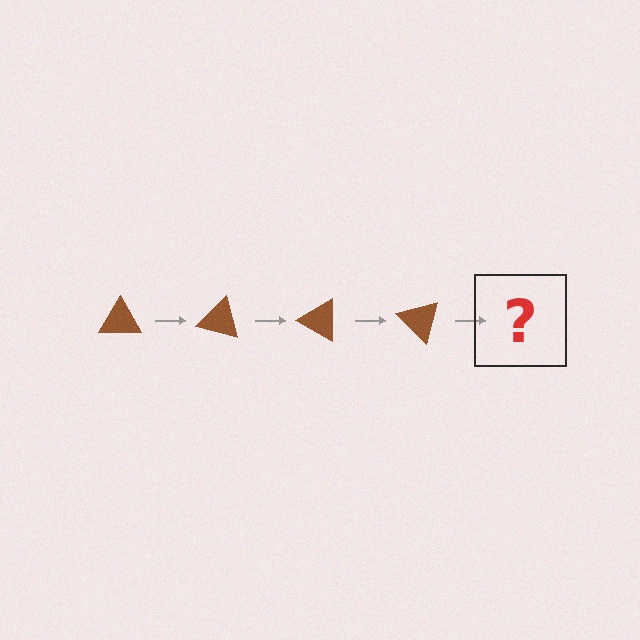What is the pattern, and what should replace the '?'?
The pattern is that the triangle rotates 15 degrees each step. The '?' should be a brown triangle rotated 60 degrees.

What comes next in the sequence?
The next element should be a brown triangle rotated 60 degrees.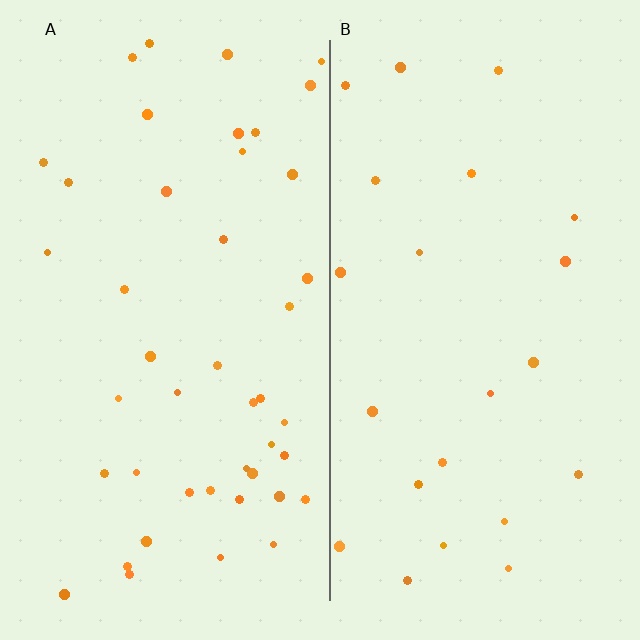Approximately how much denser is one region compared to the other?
Approximately 2.0× — region A over region B.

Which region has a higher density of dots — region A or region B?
A (the left).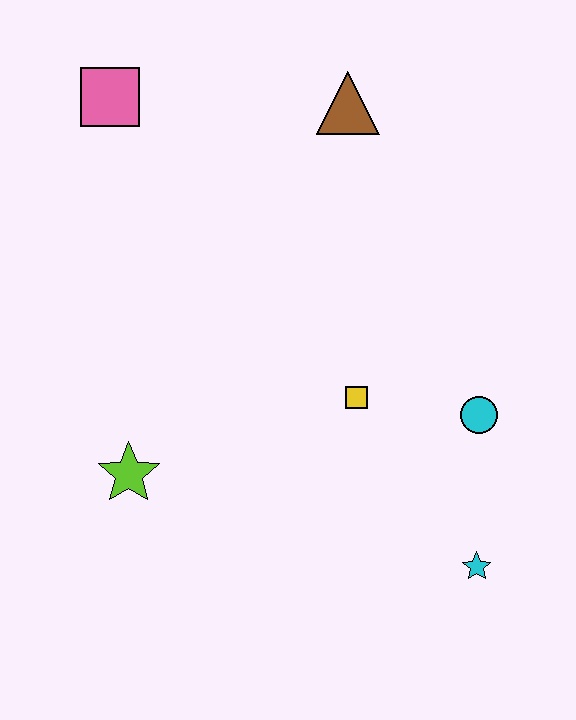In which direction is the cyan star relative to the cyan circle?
The cyan star is below the cyan circle.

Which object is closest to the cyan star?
The cyan circle is closest to the cyan star.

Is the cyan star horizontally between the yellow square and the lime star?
No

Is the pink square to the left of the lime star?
Yes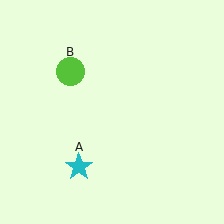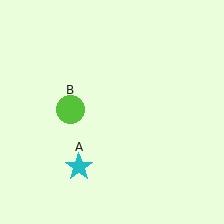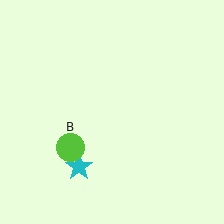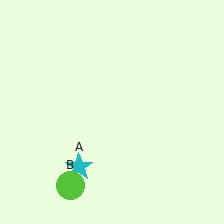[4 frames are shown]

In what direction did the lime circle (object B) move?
The lime circle (object B) moved down.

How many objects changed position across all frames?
1 object changed position: lime circle (object B).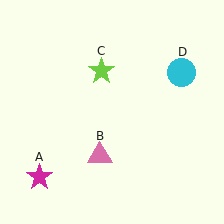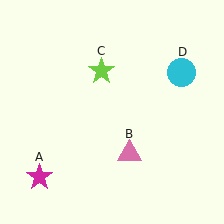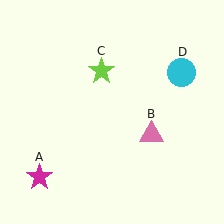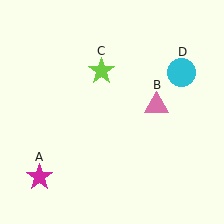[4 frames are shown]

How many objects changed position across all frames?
1 object changed position: pink triangle (object B).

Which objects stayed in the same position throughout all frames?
Magenta star (object A) and lime star (object C) and cyan circle (object D) remained stationary.